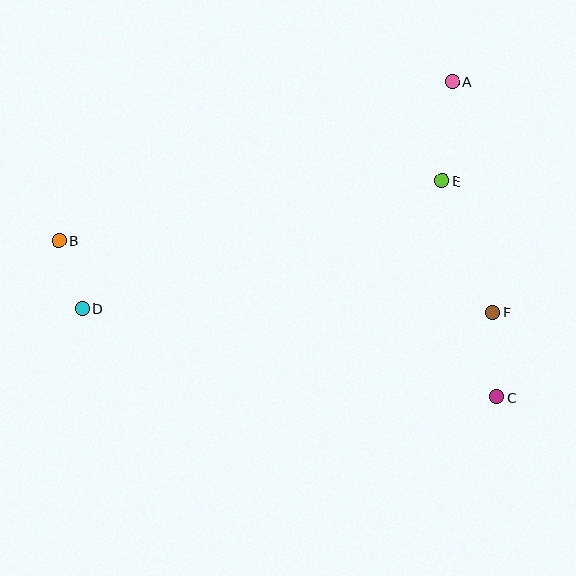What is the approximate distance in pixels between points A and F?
The distance between A and F is approximately 234 pixels.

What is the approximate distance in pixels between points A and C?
The distance between A and C is approximately 319 pixels.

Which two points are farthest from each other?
Points B and C are farthest from each other.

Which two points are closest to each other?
Points B and D are closest to each other.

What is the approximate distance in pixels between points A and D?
The distance between A and D is approximately 434 pixels.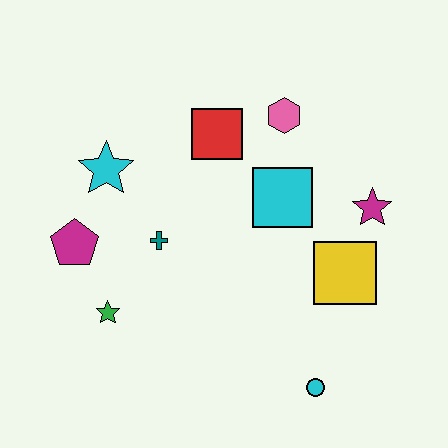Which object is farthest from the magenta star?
The magenta pentagon is farthest from the magenta star.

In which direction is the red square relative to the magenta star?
The red square is to the left of the magenta star.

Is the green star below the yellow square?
Yes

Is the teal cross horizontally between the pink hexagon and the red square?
No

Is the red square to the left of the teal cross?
No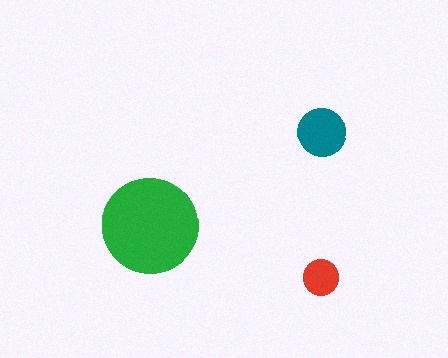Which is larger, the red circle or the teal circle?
The teal one.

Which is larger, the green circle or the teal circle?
The green one.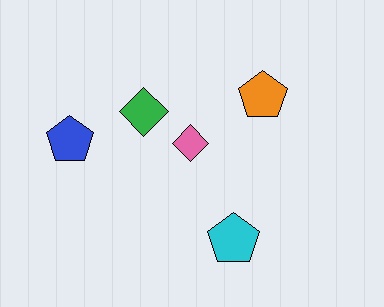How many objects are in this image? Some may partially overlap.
There are 5 objects.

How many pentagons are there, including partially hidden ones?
There are 3 pentagons.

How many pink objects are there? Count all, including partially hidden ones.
There is 1 pink object.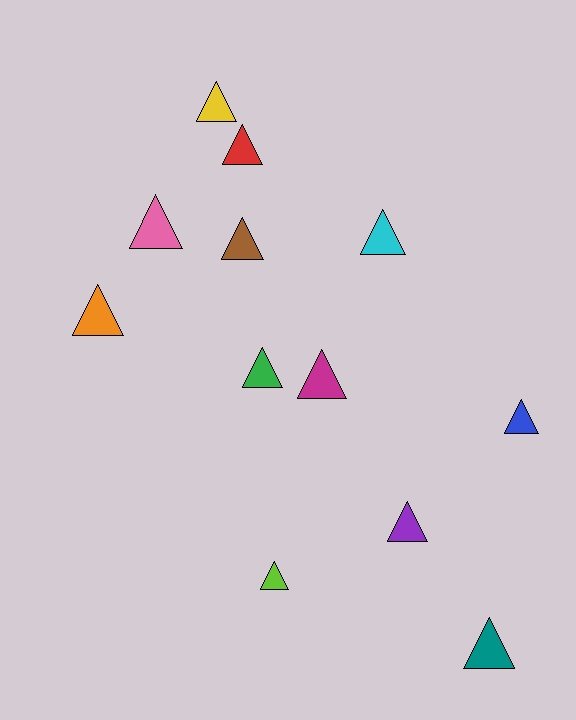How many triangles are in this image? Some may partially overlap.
There are 12 triangles.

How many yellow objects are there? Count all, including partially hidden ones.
There is 1 yellow object.